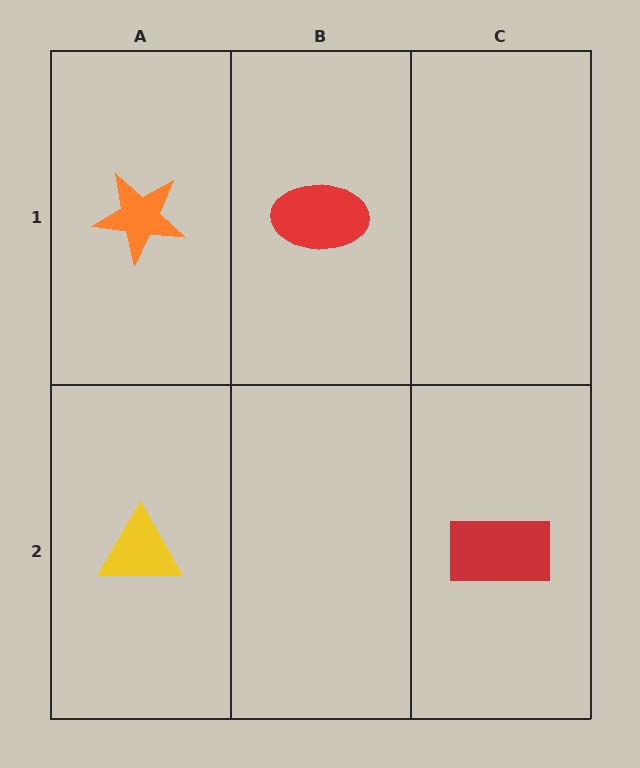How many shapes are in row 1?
2 shapes.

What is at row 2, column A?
A yellow triangle.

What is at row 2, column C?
A red rectangle.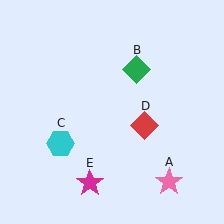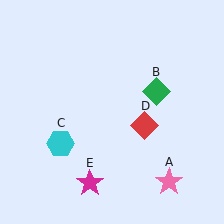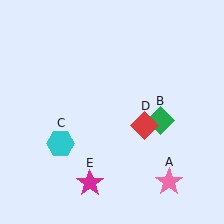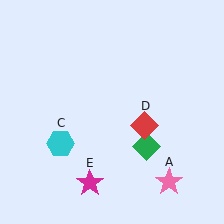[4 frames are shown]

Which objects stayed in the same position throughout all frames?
Pink star (object A) and cyan hexagon (object C) and red diamond (object D) and magenta star (object E) remained stationary.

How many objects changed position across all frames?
1 object changed position: green diamond (object B).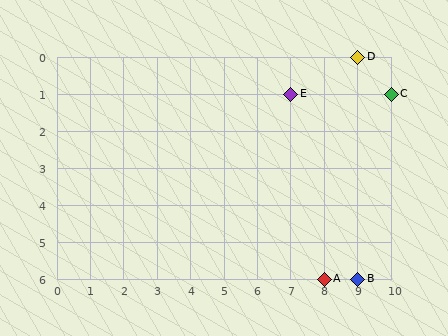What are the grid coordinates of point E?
Point E is at grid coordinates (7, 1).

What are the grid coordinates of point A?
Point A is at grid coordinates (8, 6).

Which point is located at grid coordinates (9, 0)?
Point D is at (9, 0).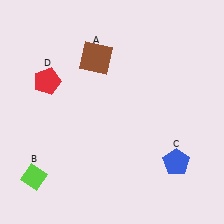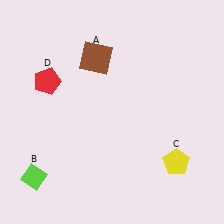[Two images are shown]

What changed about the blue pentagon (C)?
In Image 1, C is blue. In Image 2, it changed to yellow.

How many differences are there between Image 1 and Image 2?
There is 1 difference between the two images.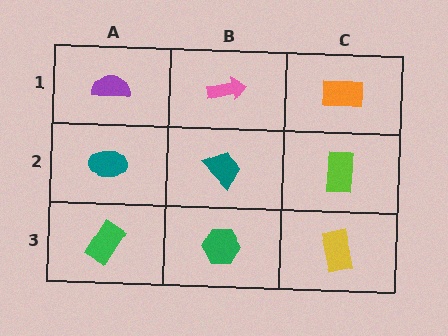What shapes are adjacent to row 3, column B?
A teal trapezoid (row 2, column B), a green rectangle (row 3, column A), a yellow rectangle (row 3, column C).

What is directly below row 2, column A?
A green rectangle.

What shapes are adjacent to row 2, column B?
A pink arrow (row 1, column B), a green hexagon (row 3, column B), a teal ellipse (row 2, column A), a lime rectangle (row 2, column C).